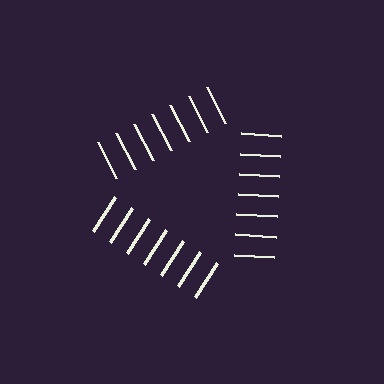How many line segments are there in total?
21 — 7 along each of the 3 edges.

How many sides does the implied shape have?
3 sides — the line-ends trace a triangle.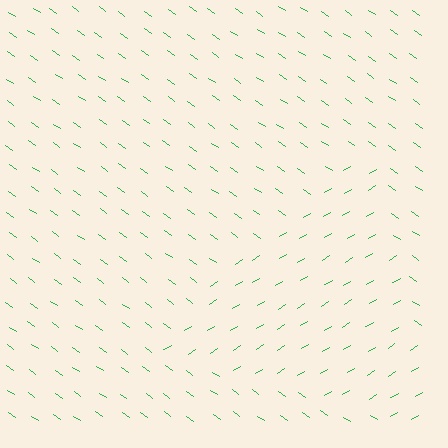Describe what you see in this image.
The image is filled with small green line segments. A triangle region in the image has lines oriented differently from the surrounding lines, creating a visible texture boundary.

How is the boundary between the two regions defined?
The boundary is defined purely by a change in line orientation (approximately 66 degrees difference). All lines are the same color and thickness.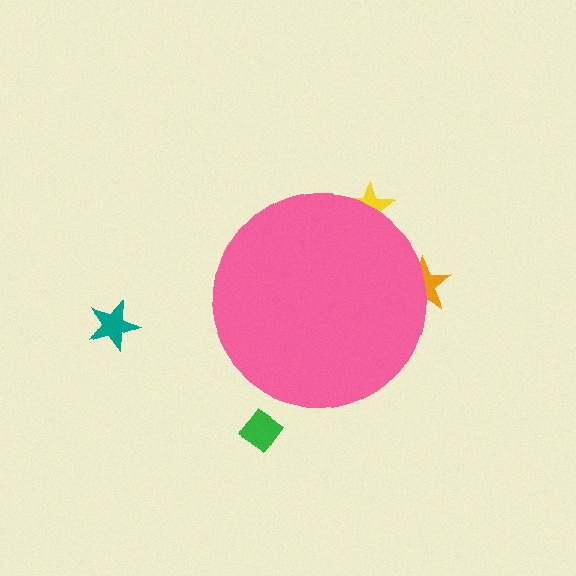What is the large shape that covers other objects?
A pink circle.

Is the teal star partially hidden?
No, the teal star is fully visible.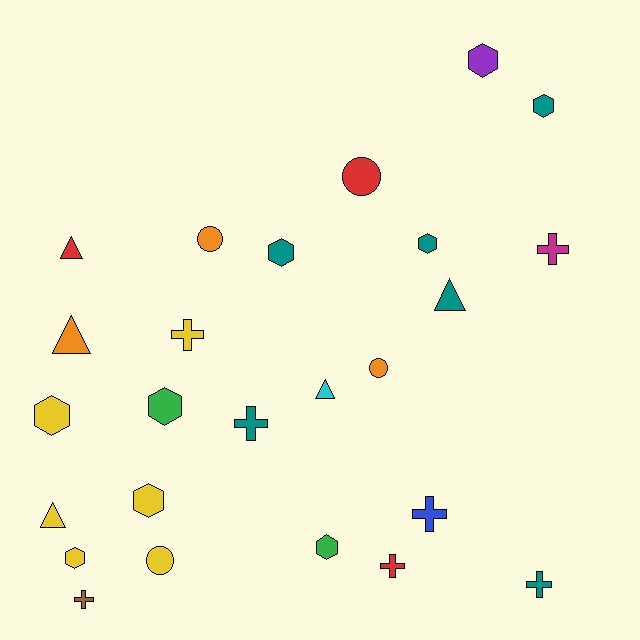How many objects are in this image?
There are 25 objects.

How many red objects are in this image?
There are 3 red objects.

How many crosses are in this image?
There are 7 crosses.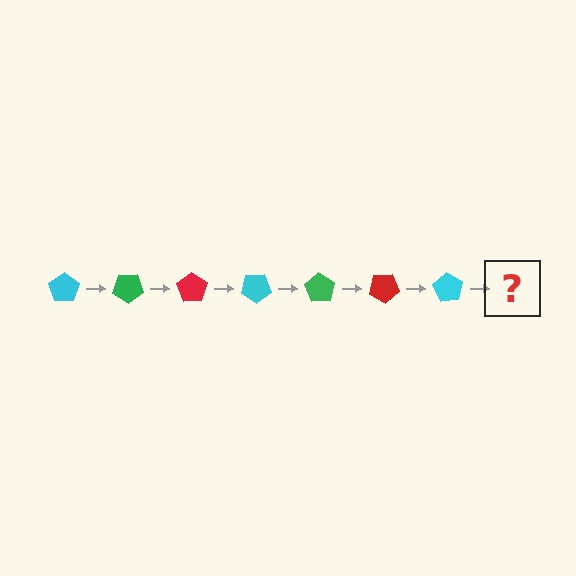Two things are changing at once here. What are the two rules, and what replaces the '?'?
The two rules are that it rotates 35 degrees each step and the color cycles through cyan, green, and red. The '?' should be a green pentagon, rotated 245 degrees from the start.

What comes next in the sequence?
The next element should be a green pentagon, rotated 245 degrees from the start.